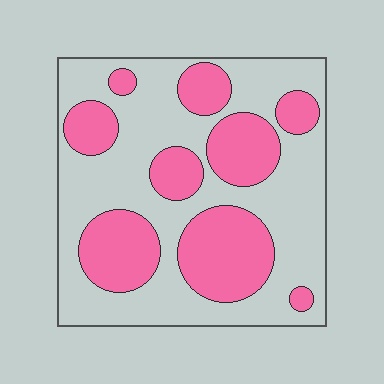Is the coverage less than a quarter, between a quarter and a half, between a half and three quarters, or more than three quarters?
Between a quarter and a half.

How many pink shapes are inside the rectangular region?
9.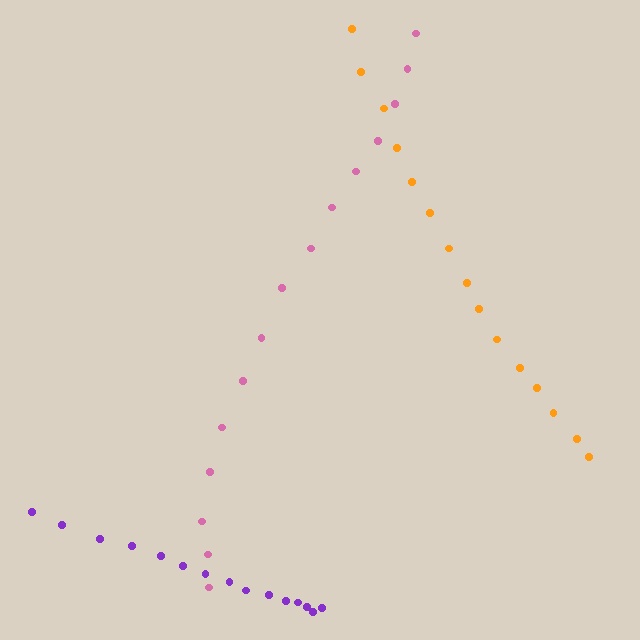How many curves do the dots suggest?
There are 3 distinct paths.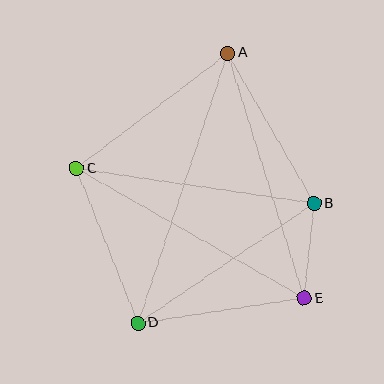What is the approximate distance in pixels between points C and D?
The distance between C and D is approximately 166 pixels.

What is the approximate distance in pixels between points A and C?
The distance between A and C is approximately 190 pixels.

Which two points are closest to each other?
Points B and E are closest to each other.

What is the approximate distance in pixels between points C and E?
The distance between C and E is approximately 262 pixels.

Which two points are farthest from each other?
Points A and D are farthest from each other.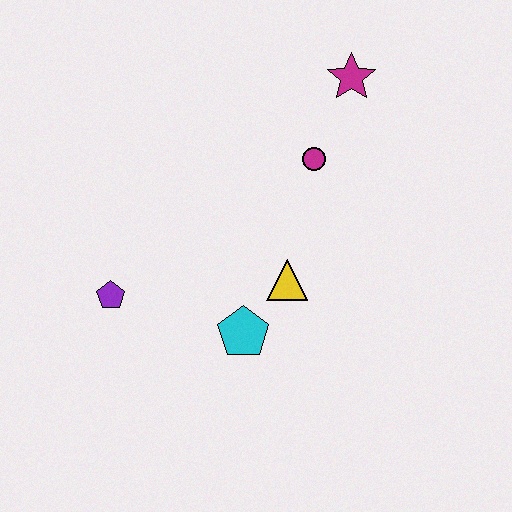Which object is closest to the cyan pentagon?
The yellow triangle is closest to the cyan pentagon.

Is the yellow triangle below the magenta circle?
Yes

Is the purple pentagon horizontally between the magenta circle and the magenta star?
No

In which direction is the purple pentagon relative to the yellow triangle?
The purple pentagon is to the left of the yellow triangle.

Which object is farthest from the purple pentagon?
The magenta star is farthest from the purple pentagon.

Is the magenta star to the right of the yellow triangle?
Yes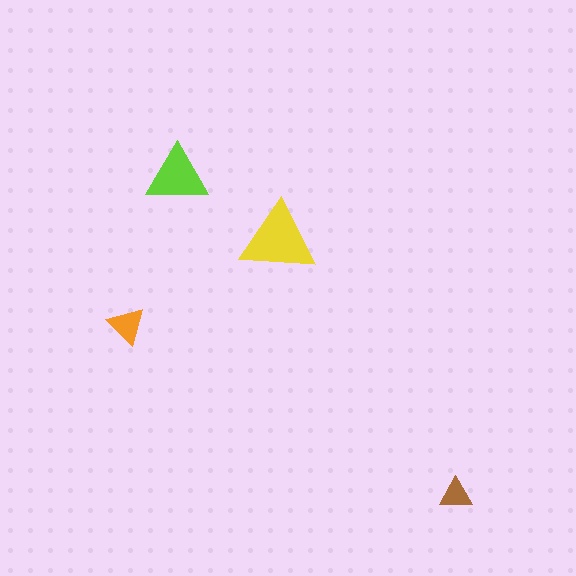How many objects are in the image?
There are 4 objects in the image.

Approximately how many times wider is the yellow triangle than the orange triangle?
About 2 times wider.